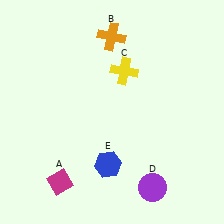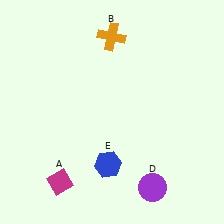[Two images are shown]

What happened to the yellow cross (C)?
The yellow cross (C) was removed in Image 2. It was in the top-right area of Image 1.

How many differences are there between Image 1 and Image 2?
There is 1 difference between the two images.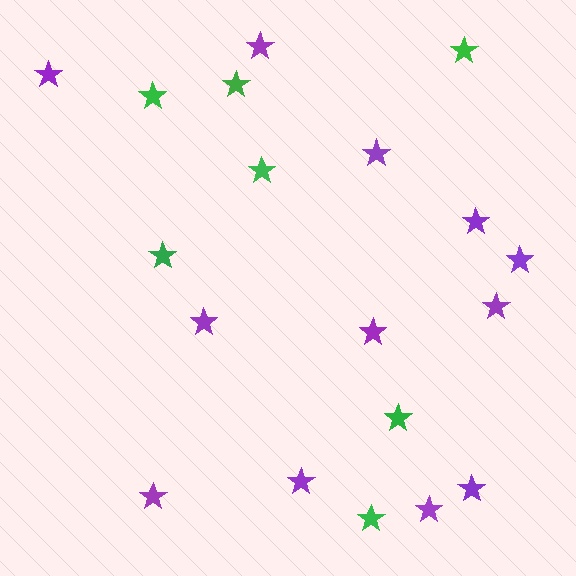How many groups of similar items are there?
There are 2 groups: one group of purple stars (12) and one group of green stars (7).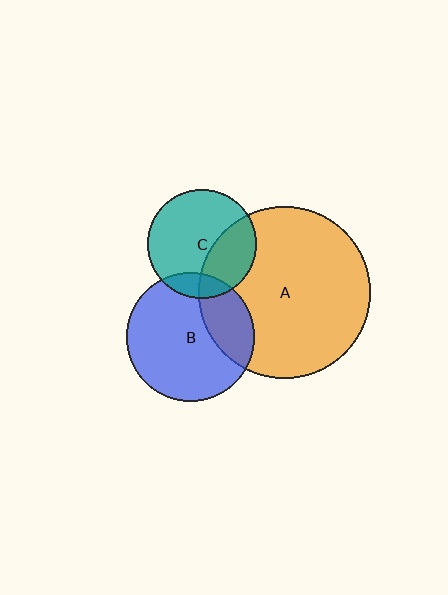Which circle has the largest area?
Circle A (orange).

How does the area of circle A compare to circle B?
Approximately 1.8 times.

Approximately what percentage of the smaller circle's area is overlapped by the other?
Approximately 35%.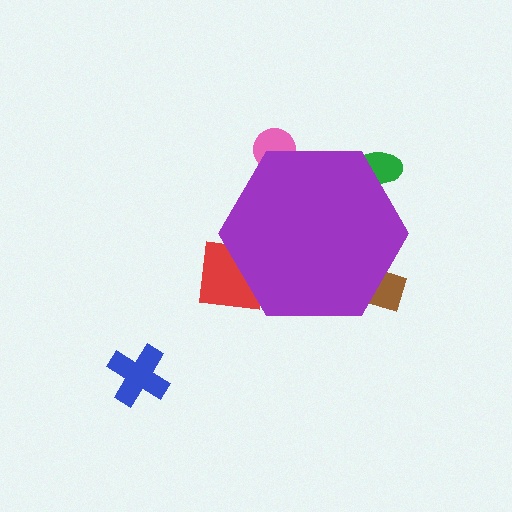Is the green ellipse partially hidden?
Yes, the green ellipse is partially hidden behind the purple hexagon.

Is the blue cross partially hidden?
No, the blue cross is fully visible.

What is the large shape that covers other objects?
A purple hexagon.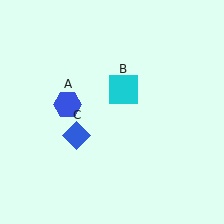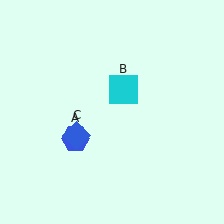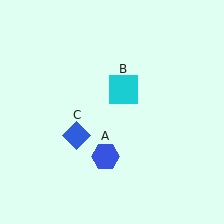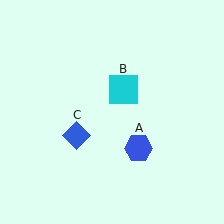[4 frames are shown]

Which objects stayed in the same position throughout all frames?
Cyan square (object B) and blue diamond (object C) remained stationary.